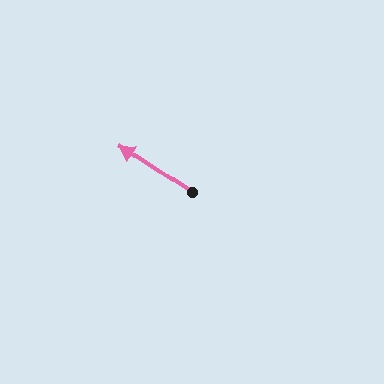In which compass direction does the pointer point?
Northwest.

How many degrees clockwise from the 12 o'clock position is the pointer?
Approximately 304 degrees.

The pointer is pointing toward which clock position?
Roughly 10 o'clock.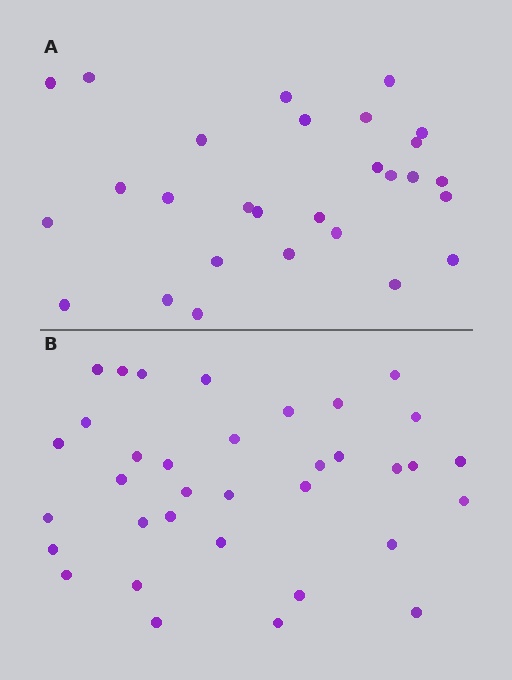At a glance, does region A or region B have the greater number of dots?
Region B (the bottom region) has more dots.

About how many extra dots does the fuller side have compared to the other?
Region B has roughly 8 or so more dots than region A.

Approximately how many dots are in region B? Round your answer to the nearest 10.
About 40 dots. (The exact count is 35, which rounds to 40.)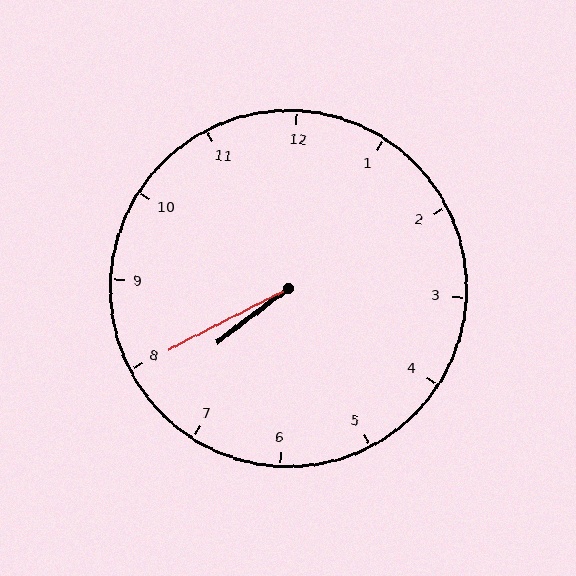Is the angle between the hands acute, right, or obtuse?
It is acute.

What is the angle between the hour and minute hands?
Approximately 10 degrees.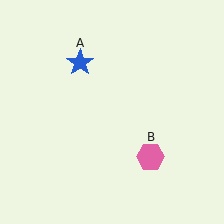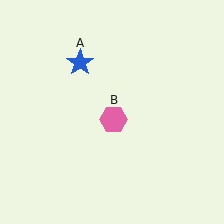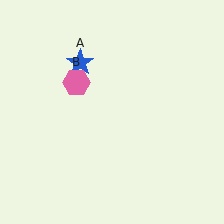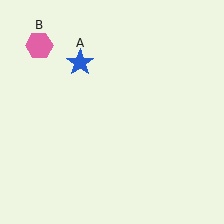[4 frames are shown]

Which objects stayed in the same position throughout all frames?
Blue star (object A) remained stationary.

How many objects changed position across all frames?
1 object changed position: pink hexagon (object B).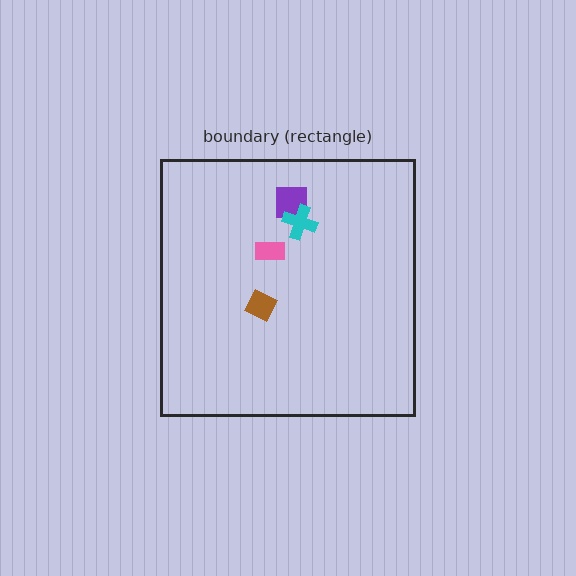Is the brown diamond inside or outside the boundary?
Inside.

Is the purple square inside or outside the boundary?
Inside.